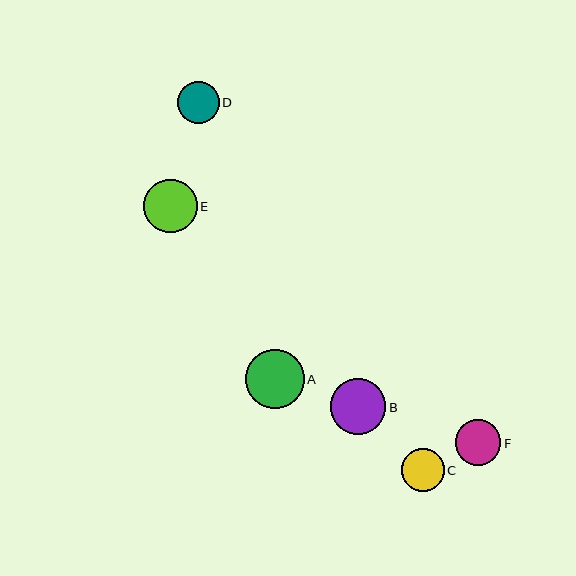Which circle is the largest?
Circle A is the largest with a size of approximately 59 pixels.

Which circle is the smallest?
Circle D is the smallest with a size of approximately 42 pixels.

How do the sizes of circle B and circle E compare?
Circle B and circle E are approximately the same size.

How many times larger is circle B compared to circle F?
Circle B is approximately 1.2 times the size of circle F.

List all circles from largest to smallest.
From largest to smallest: A, B, E, F, C, D.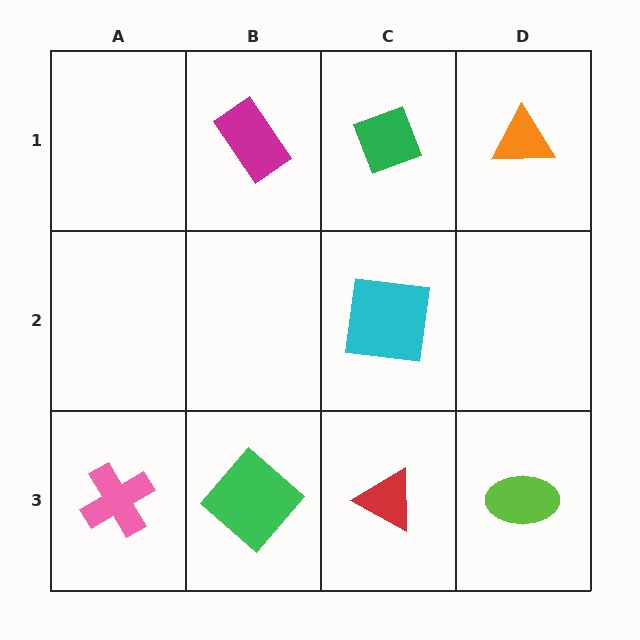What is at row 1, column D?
An orange triangle.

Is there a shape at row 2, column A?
No, that cell is empty.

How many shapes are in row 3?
4 shapes.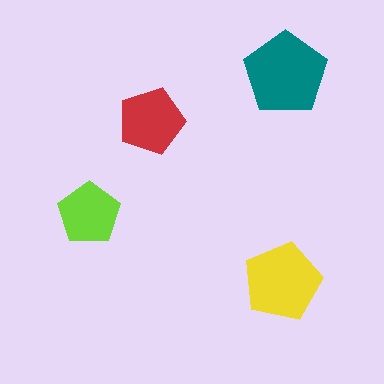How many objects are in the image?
There are 4 objects in the image.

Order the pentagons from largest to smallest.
the teal one, the yellow one, the red one, the lime one.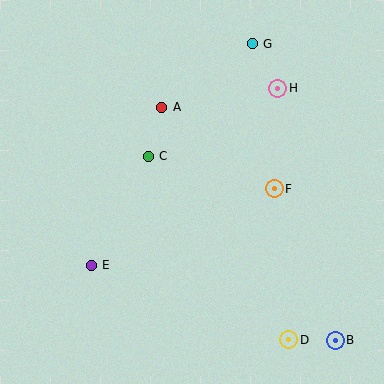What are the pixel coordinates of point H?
Point H is at (278, 88).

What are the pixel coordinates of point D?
Point D is at (289, 340).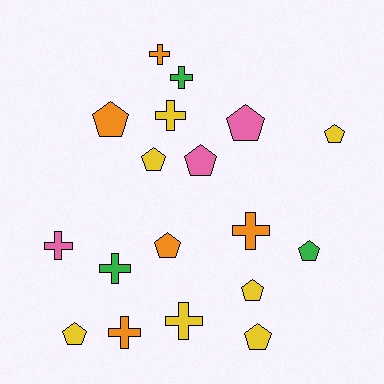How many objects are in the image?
There are 18 objects.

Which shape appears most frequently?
Pentagon, with 10 objects.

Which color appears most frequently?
Yellow, with 7 objects.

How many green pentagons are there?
There is 1 green pentagon.